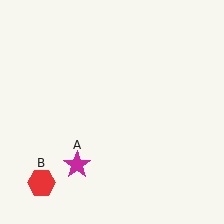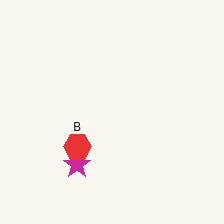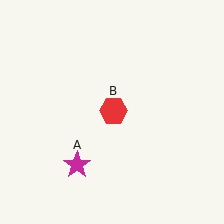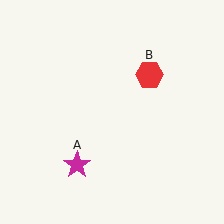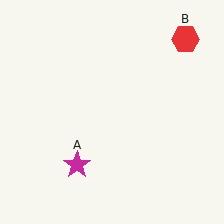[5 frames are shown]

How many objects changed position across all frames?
1 object changed position: red hexagon (object B).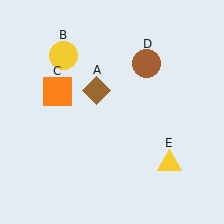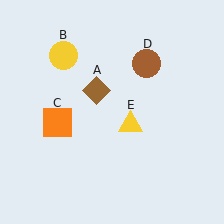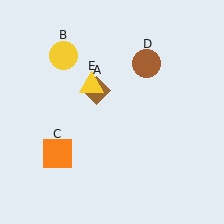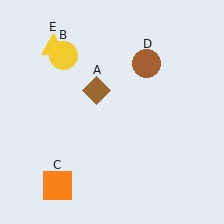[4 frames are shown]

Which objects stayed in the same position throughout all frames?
Brown diamond (object A) and yellow circle (object B) and brown circle (object D) remained stationary.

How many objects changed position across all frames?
2 objects changed position: orange square (object C), yellow triangle (object E).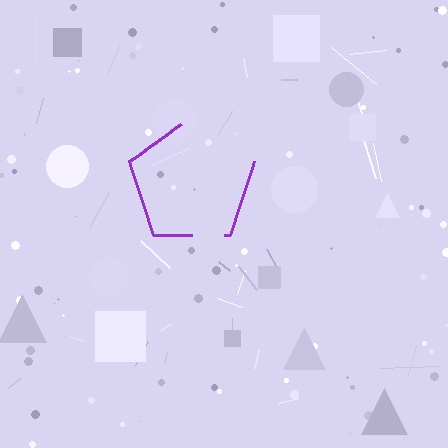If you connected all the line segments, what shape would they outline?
They would outline a pentagon.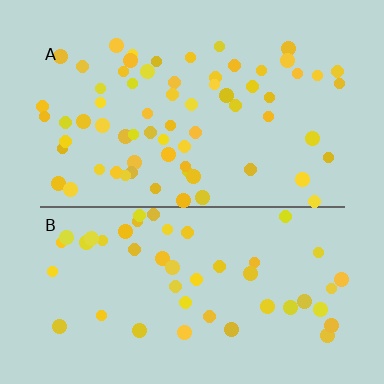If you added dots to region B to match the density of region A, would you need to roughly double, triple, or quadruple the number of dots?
Approximately double.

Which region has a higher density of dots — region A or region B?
A (the top).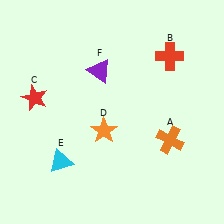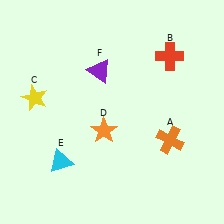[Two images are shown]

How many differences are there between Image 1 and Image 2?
There is 1 difference between the two images.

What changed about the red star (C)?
In Image 1, C is red. In Image 2, it changed to yellow.